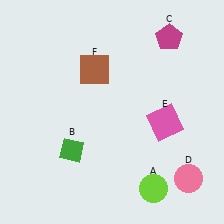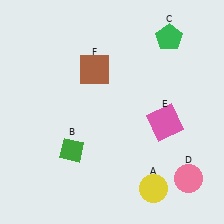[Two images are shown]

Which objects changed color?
A changed from lime to yellow. C changed from magenta to green.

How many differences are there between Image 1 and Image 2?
There are 2 differences between the two images.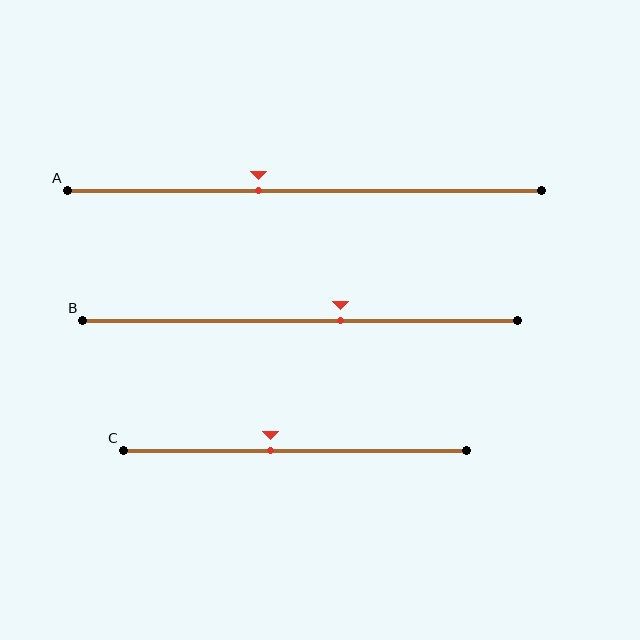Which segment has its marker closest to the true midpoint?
Segment C has its marker closest to the true midpoint.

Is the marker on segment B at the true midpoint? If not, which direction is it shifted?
No, the marker on segment B is shifted to the right by about 9% of the segment length.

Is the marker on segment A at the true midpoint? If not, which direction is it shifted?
No, the marker on segment A is shifted to the left by about 10% of the segment length.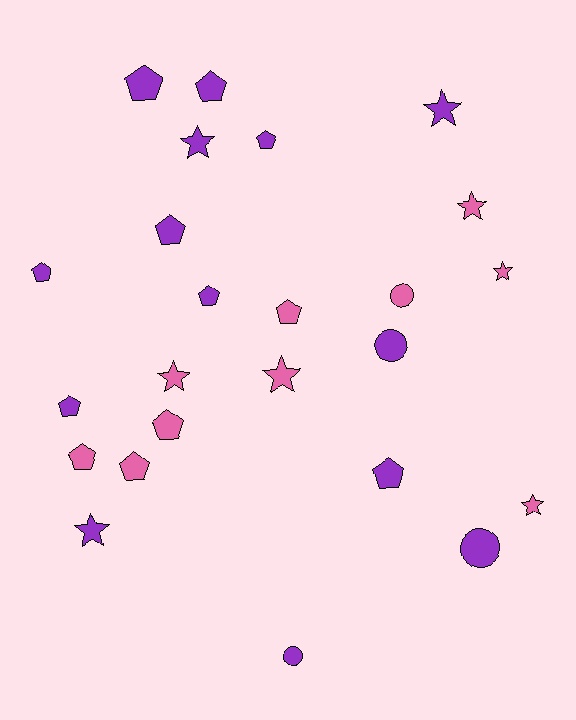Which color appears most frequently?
Purple, with 14 objects.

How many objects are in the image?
There are 24 objects.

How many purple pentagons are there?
There are 8 purple pentagons.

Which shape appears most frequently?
Pentagon, with 12 objects.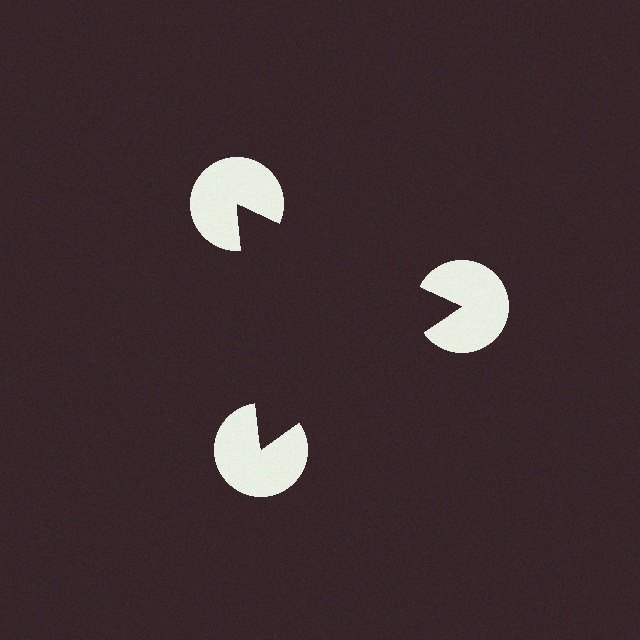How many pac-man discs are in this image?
There are 3 — one at each vertex of the illusory triangle.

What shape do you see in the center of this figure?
An illusory triangle — its edges are inferred from the aligned wedge cuts in the pac-man discs, not physically drawn.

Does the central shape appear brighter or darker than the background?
It typically appears slightly darker than the background, even though no actual brightness change is drawn.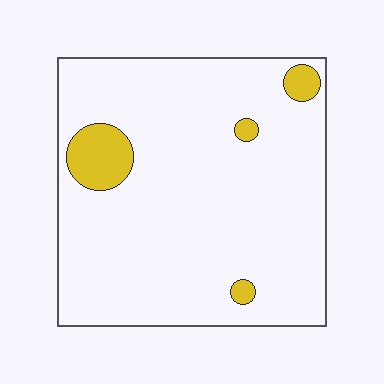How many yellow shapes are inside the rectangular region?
4.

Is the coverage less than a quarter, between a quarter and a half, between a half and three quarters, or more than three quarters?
Less than a quarter.